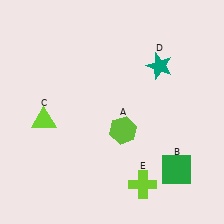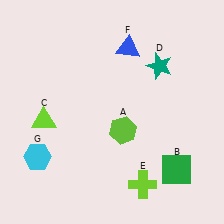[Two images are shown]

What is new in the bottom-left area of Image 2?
A cyan hexagon (G) was added in the bottom-left area of Image 2.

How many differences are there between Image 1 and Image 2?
There are 2 differences between the two images.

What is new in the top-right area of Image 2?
A blue triangle (F) was added in the top-right area of Image 2.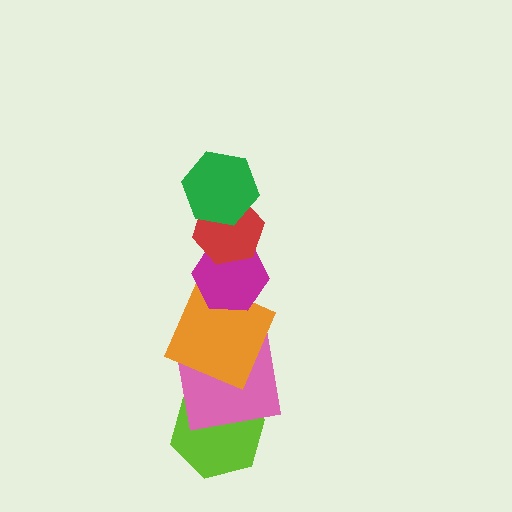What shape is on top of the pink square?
The orange square is on top of the pink square.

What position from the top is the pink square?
The pink square is 5th from the top.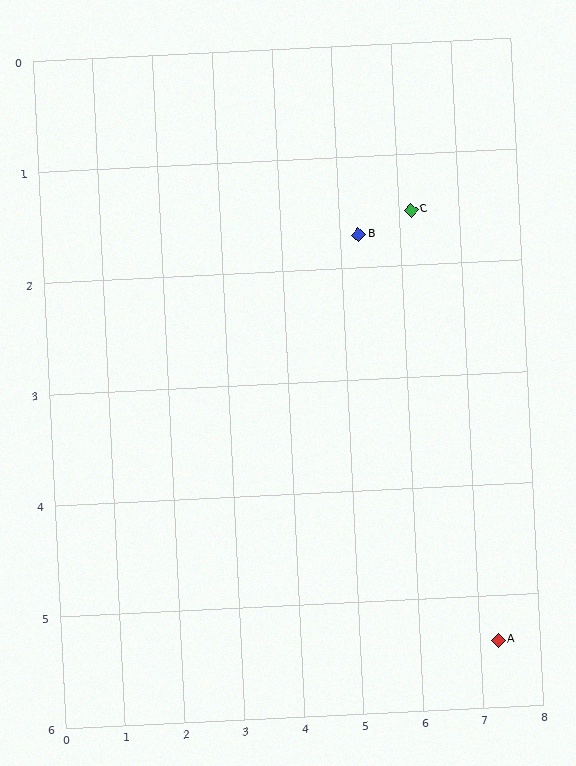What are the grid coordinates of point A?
Point A is at approximately (7.3, 5.4).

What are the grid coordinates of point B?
Point B is at approximately (5.3, 1.7).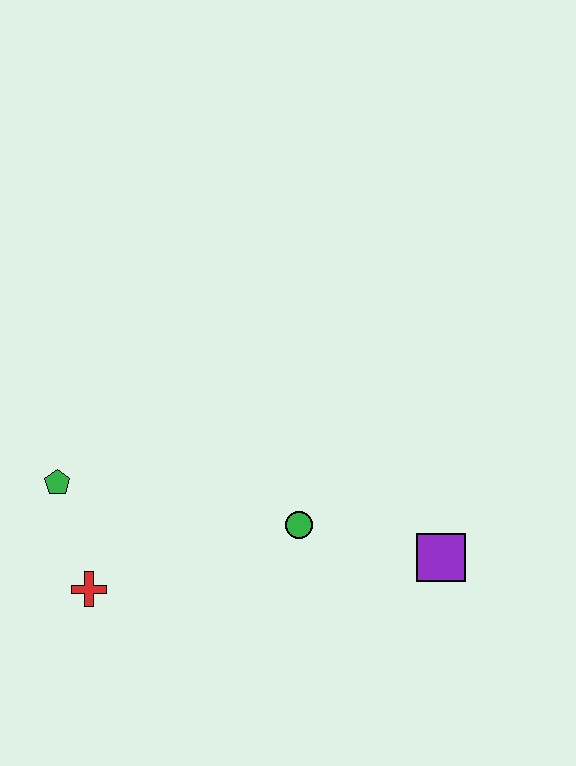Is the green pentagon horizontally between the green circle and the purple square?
No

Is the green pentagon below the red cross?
No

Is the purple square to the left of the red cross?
No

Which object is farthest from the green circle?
The green pentagon is farthest from the green circle.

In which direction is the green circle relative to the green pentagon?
The green circle is to the right of the green pentagon.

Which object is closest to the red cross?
The green pentagon is closest to the red cross.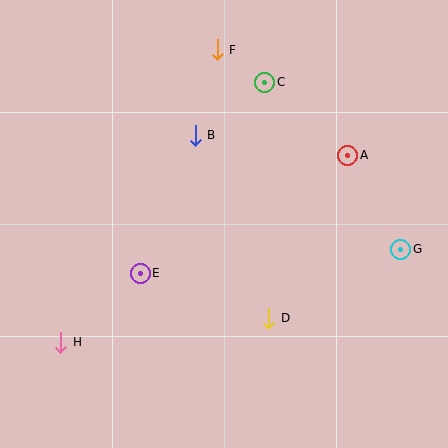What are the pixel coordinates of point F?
Point F is at (217, 50).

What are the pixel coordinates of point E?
Point E is at (140, 273).